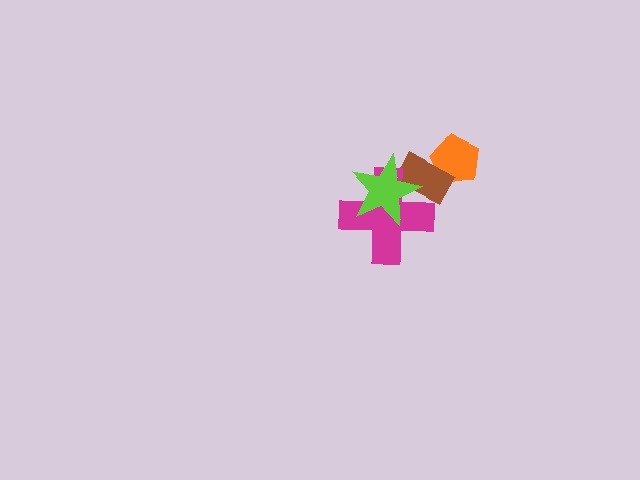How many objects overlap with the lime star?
2 objects overlap with the lime star.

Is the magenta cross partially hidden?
Yes, it is partially covered by another shape.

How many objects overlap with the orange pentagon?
1 object overlaps with the orange pentagon.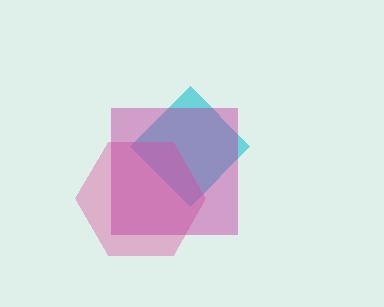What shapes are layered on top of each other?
The layered shapes are: a cyan diamond, a pink hexagon, a magenta square.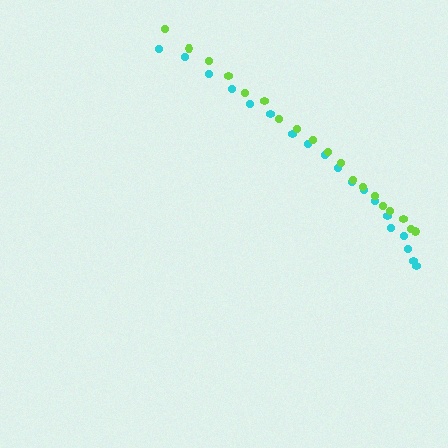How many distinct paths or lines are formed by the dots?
There are 2 distinct paths.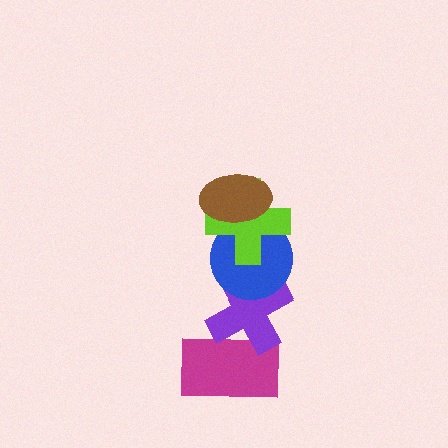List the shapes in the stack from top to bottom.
From top to bottom: the brown ellipse, the lime cross, the blue circle, the purple cross, the magenta rectangle.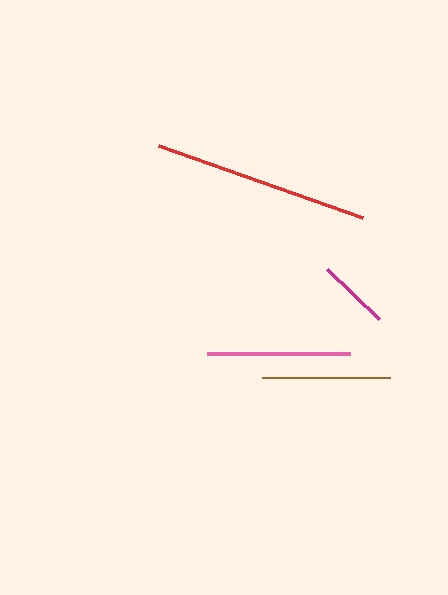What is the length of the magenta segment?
The magenta segment is approximately 72 pixels long.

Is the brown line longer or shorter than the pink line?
The pink line is longer than the brown line.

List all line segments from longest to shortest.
From longest to shortest: red, pink, brown, magenta.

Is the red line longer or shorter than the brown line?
The red line is longer than the brown line.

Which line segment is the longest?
The red line is the longest at approximately 216 pixels.